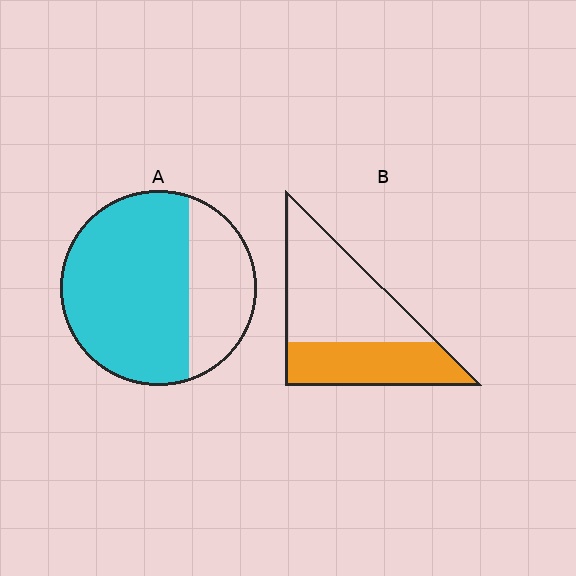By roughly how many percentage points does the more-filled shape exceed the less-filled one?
By roughly 30 percentage points (A over B).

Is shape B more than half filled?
No.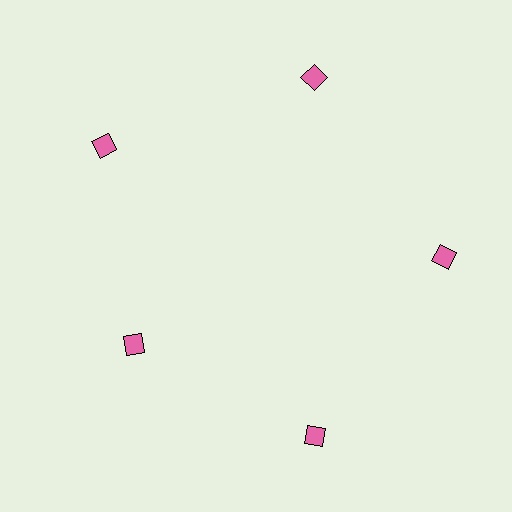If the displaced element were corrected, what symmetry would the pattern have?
It would have 5-fold rotational symmetry — the pattern would map onto itself every 72 degrees.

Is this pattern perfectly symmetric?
No. The 5 pink squares are arranged in a ring, but one element near the 8 o'clock position is pulled inward toward the center, breaking the 5-fold rotational symmetry.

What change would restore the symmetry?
The symmetry would be restored by moving it outward, back onto the ring so that all 5 squares sit at equal angles and equal distance from the center.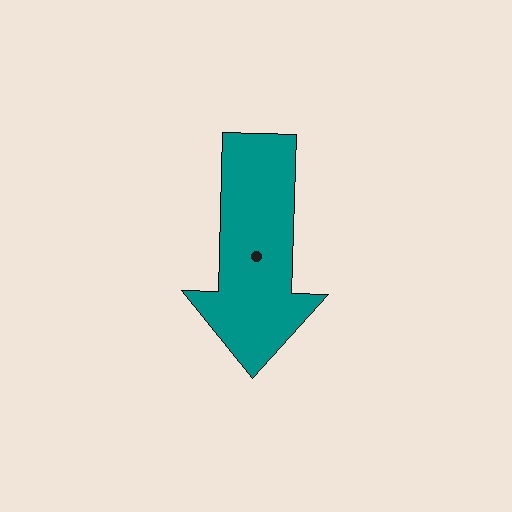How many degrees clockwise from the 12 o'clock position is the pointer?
Approximately 182 degrees.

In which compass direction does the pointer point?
South.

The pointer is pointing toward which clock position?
Roughly 6 o'clock.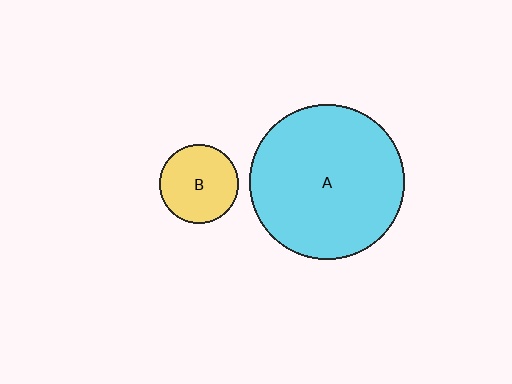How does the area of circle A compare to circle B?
Approximately 3.8 times.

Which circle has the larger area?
Circle A (cyan).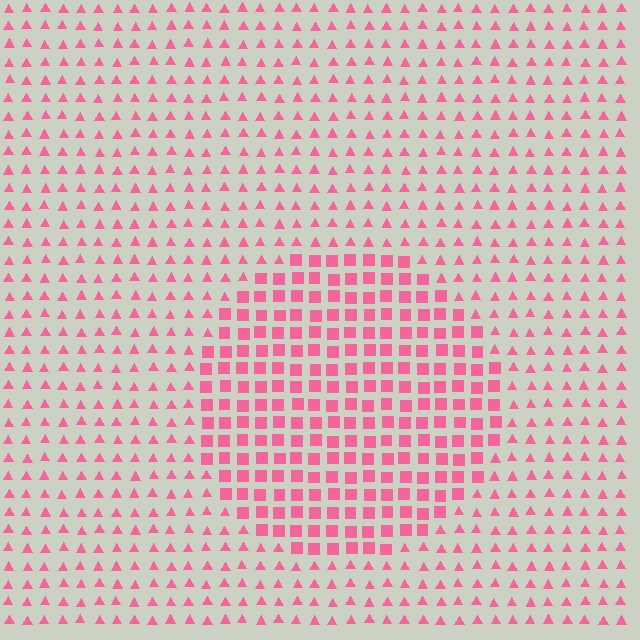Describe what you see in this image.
The image is filled with small pink elements arranged in a uniform grid. A circle-shaped region contains squares, while the surrounding area contains triangles. The boundary is defined purely by the change in element shape.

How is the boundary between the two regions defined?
The boundary is defined by a change in element shape: squares inside vs. triangles outside. All elements share the same color and spacing.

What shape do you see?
I see a circle.